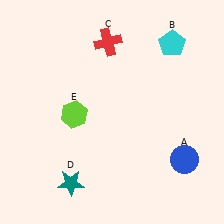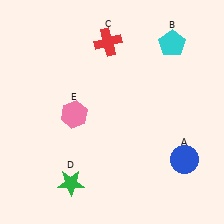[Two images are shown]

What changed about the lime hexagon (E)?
In Image 1, E is lime. In Image 2, it changed to pink.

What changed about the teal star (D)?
In Image 1, D is teal. In Image 2, it changed to green.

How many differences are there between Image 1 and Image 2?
There are 2 differences between the two images.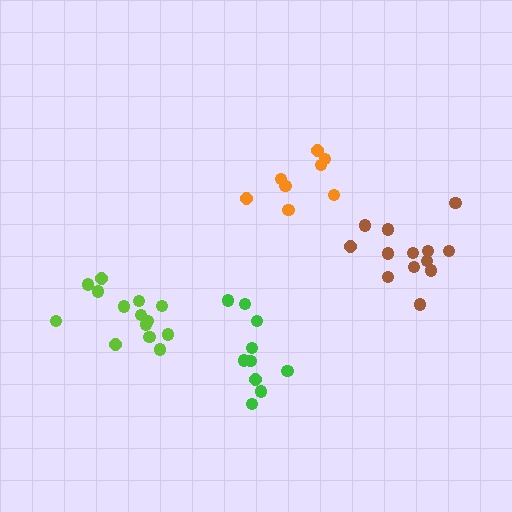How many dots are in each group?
Group 1: 13 dots, Group 2: 14 dots, Group 3: 8 dots, Group 4: 10 dots (45 total).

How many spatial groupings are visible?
There are 4 spatial groupings.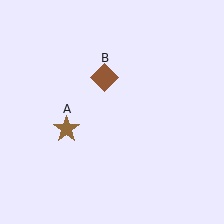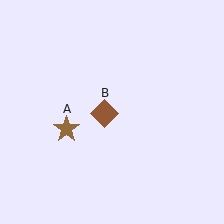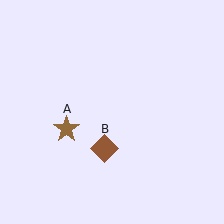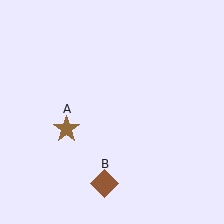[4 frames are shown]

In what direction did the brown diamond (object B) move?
The brown diamond (object B) moved down.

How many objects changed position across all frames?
1 object changed position: brown diamond (object B).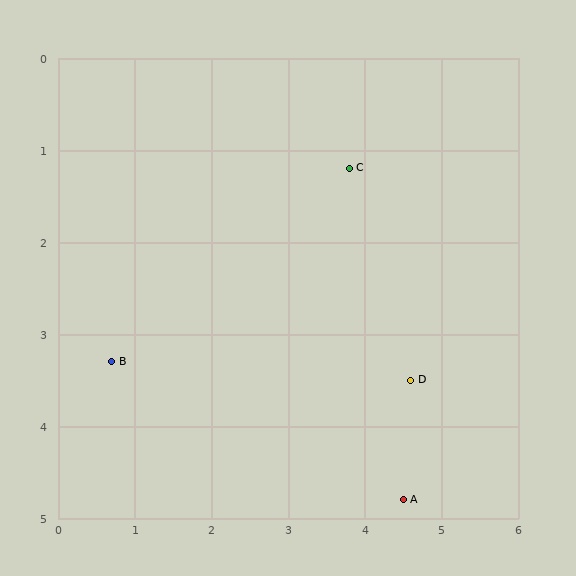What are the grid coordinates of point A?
Point A is at approximately (4.5, 4.8).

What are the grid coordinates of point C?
Point C is at approximately (3.8, 1.2).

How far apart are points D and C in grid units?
Points D and C are about 2.4 grid units apart.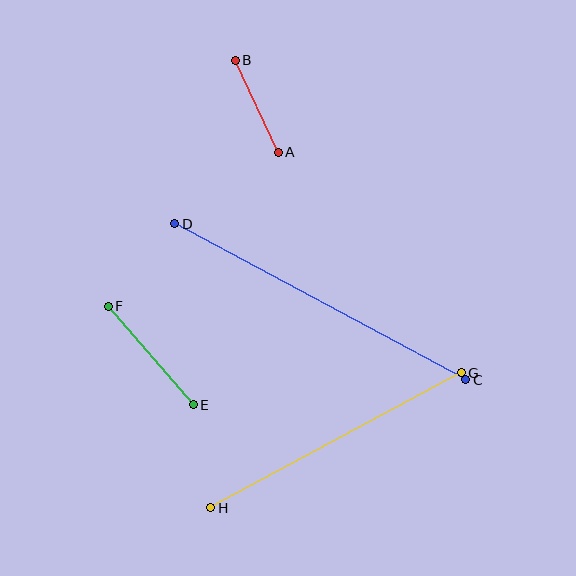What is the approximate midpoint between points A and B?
The midpoint is at approximately (257, 106) pixels.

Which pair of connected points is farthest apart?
Points C and D are farthest apart.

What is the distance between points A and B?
The distance is approximately 101 pixels.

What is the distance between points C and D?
The distance is approximately 330 pixels.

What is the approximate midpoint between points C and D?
The midpoint is at approximately (320, 302) pixels.